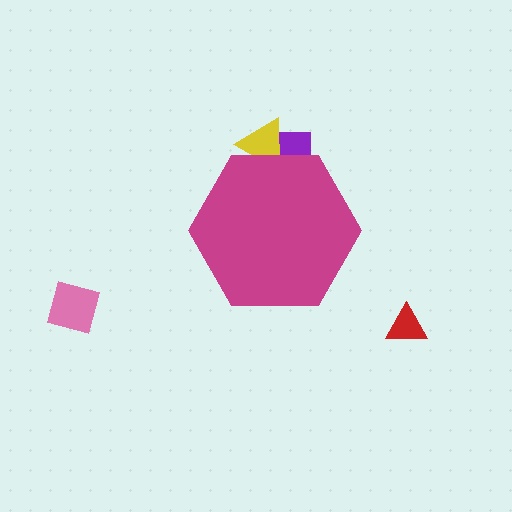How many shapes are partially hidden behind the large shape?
2 shapes are partially hidden.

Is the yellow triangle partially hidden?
Yes, the yellow triangle is partially hidden behind the magenta hexagon.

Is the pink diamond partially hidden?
No, the pink diamond is fully visible.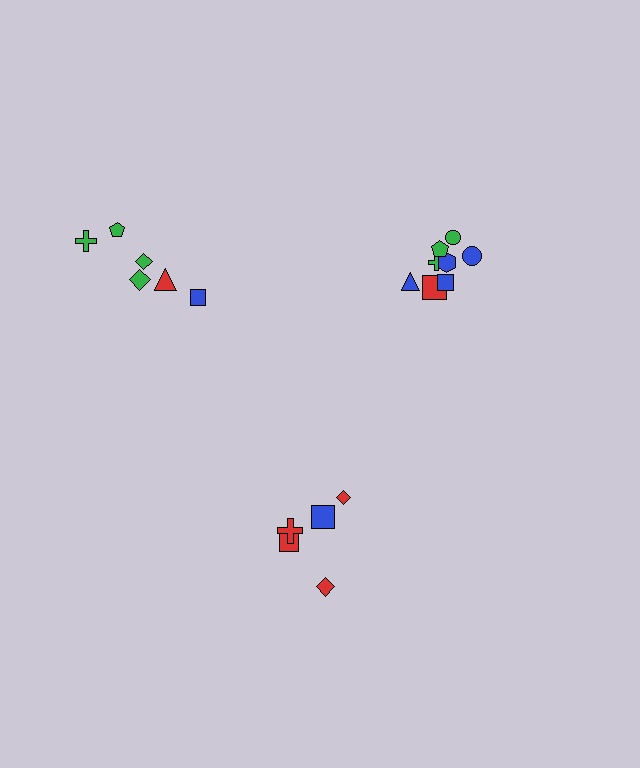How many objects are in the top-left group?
There are 6 objects.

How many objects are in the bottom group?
There are 5 objects.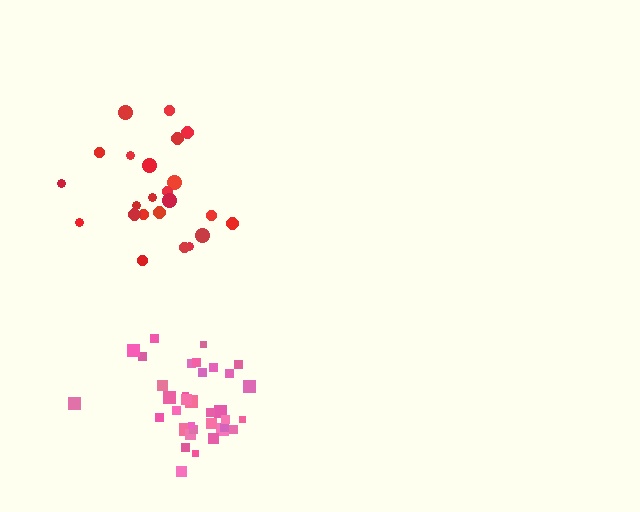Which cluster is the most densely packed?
Pink.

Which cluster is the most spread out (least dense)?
Red.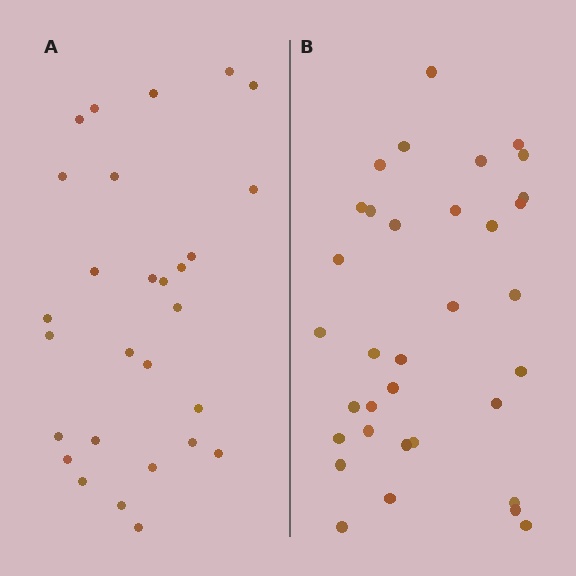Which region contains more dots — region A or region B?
Region B (the right region) has more dots.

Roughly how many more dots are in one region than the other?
Region B has about 6 more dots than region A.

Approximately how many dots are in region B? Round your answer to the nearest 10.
About 30 dots. (The exact count is 34, which rounds to 30.)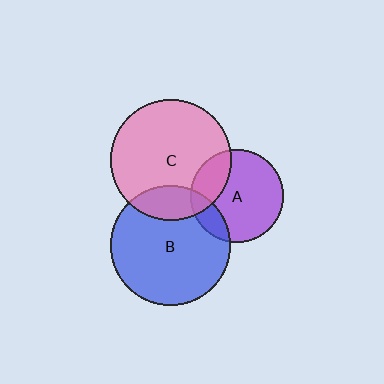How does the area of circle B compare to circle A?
Approximately 1.7 times.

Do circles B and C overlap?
Yes.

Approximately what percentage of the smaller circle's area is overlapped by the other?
Approximately 20%.